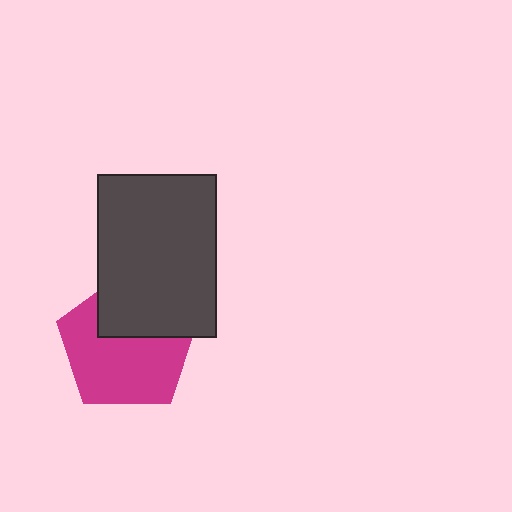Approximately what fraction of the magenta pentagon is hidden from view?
Roughly 35% of the magenta pentagon is hidden behind the dark gray rectangle.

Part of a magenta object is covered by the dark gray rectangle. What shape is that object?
It is a pentagon.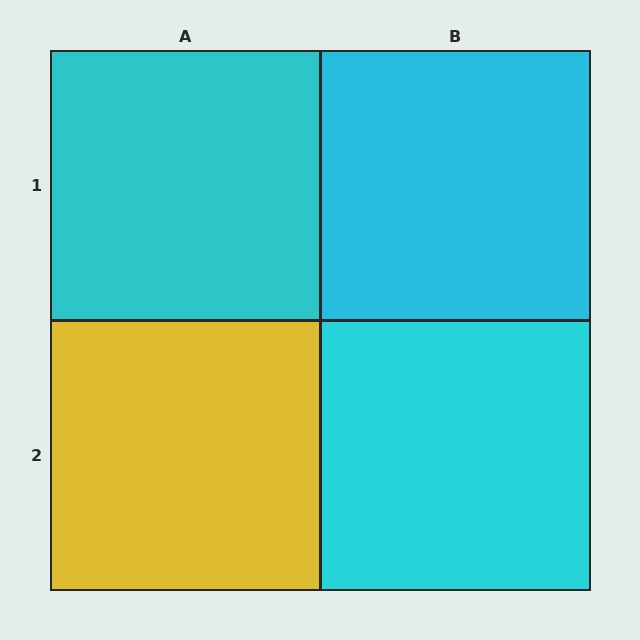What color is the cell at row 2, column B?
Cyan.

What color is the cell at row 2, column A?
Yellow.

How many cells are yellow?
1 cell is yellow.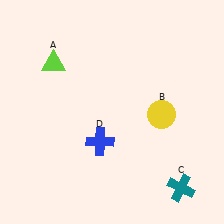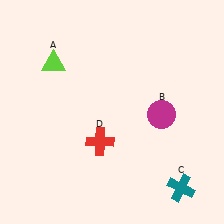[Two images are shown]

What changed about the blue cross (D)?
In Image 1, D is blue. In Image 2, it changed to red.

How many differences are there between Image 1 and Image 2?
There are 2 differences between the two images.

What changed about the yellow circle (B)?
In Image 1, B is yellow. In Image 2, it changed to magenta.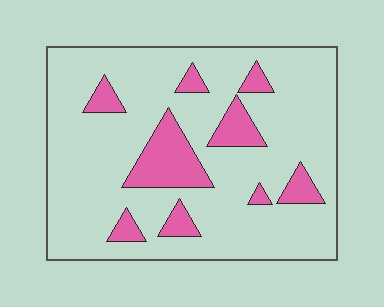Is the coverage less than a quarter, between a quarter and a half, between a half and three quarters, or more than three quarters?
Less than a quarter.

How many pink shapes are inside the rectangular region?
9.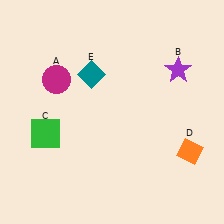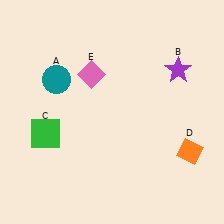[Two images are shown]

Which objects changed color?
A changed from magenta to teal. E changed from teal to pink.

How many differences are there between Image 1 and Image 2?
There are 2 differences between the two images.